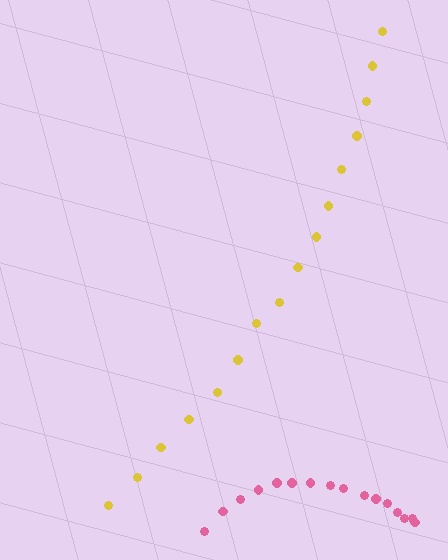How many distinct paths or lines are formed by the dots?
There are 2 distinct paths.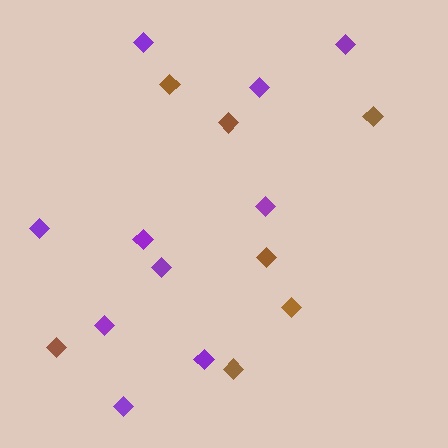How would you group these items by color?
There are 2 groups: one group of brown diamonds (7) and one group of purple diamonds (10).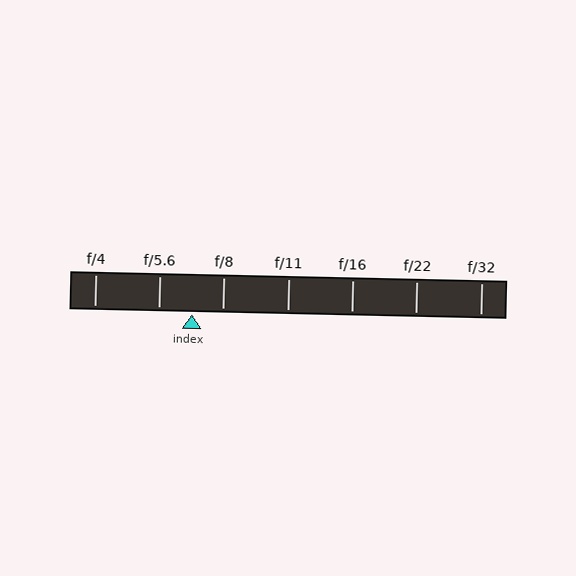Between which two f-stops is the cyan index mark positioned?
The index mark is between f/5.6 and f/8.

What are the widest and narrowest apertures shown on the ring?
The widest aperture shown is f/4 and the narrowest is f/32.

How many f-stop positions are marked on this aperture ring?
There are 7 f-stop positions marked.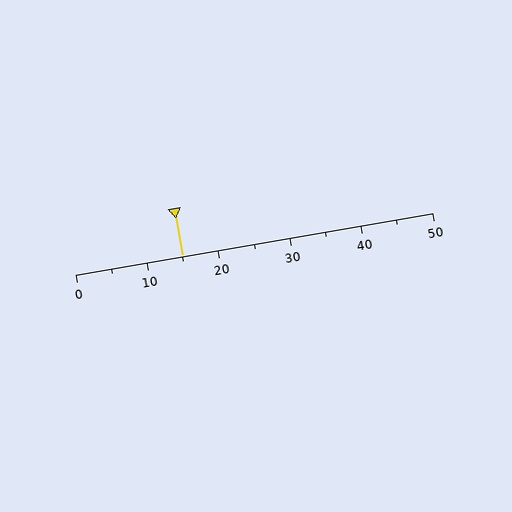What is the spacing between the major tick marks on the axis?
The major ticks are spaced 10 apart.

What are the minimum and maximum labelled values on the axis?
The axis runs from 0 to 50.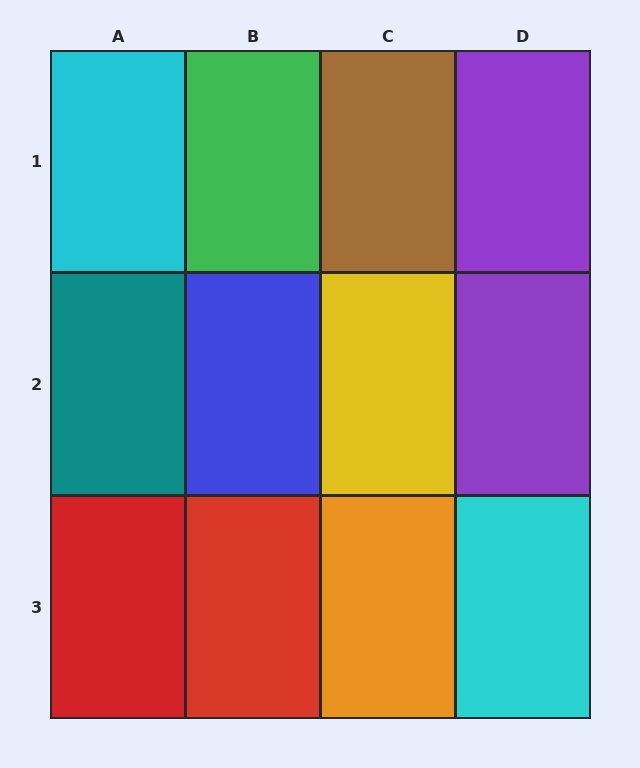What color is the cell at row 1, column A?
Cyan.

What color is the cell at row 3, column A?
Red.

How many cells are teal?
1 cell is teal.